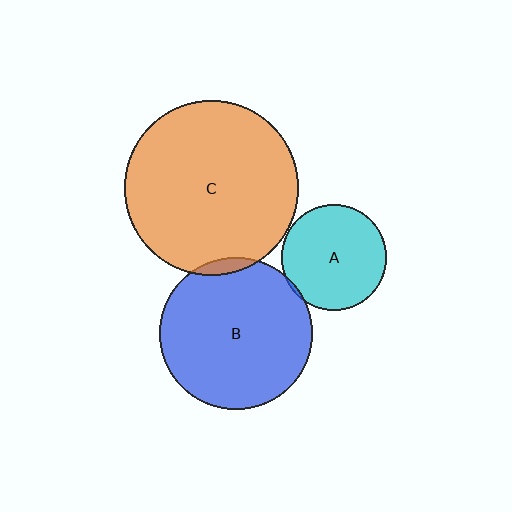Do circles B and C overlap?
Yes.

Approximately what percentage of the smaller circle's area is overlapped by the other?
Approximately 5%.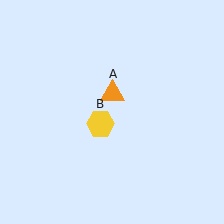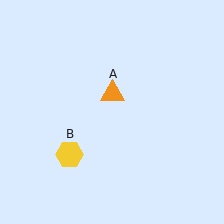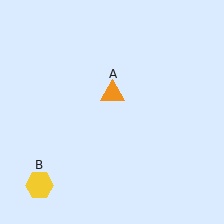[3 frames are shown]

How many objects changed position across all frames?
1 object changed position: yellow hexagon (object B).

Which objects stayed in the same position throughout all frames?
Orange triangle (object A) remained stationary.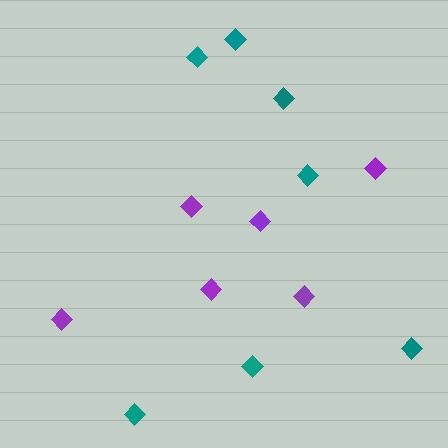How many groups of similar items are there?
There are 2 groups: one group of purple diamonds (6) and one group of teal diamonds (7).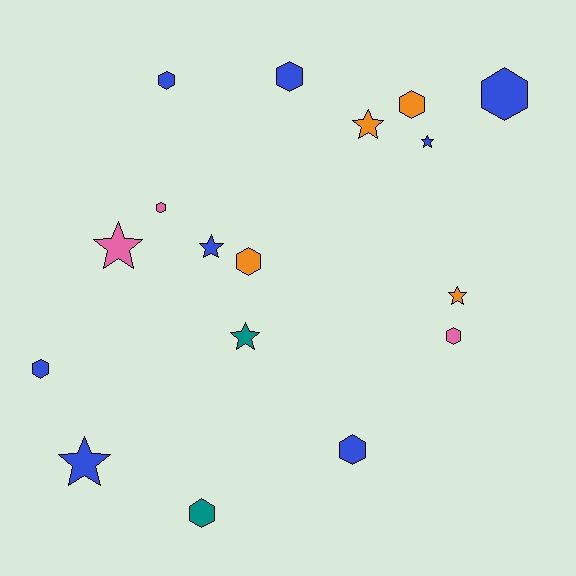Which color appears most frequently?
Blue, with 8 objects.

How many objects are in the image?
There are 17 objects.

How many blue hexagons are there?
There are 5 blue hexagons.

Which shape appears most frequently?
Hexagon, with 10 objects.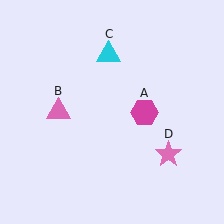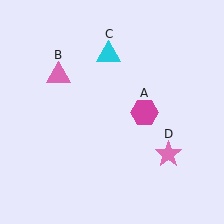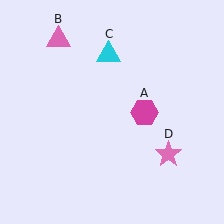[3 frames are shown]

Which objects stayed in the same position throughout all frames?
Magenta hexagon (object A) and cyan triangle (object C) and pink star (object D) remained stationary.